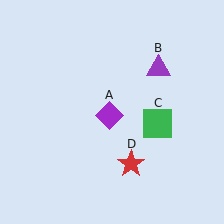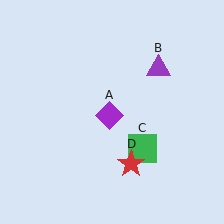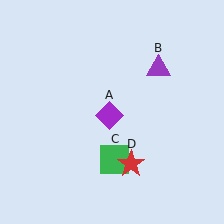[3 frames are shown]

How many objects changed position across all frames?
1 object changed position: green square (object C).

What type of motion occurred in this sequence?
The green square (object C) rotated clockwise around the center of the scene.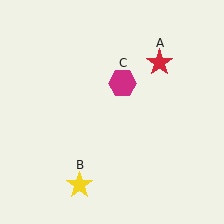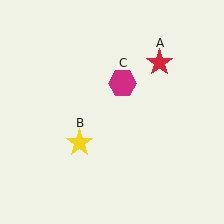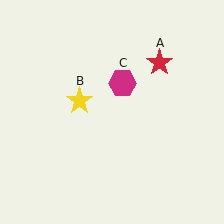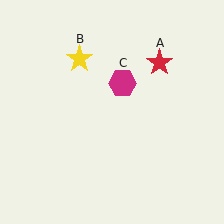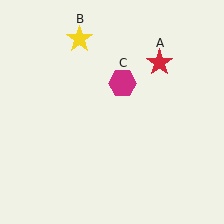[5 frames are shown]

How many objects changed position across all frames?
1 object changed position: yellow star (object B).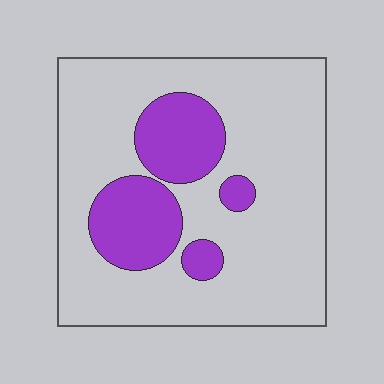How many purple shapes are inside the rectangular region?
4.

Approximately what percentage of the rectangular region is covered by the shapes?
Approximately 20%.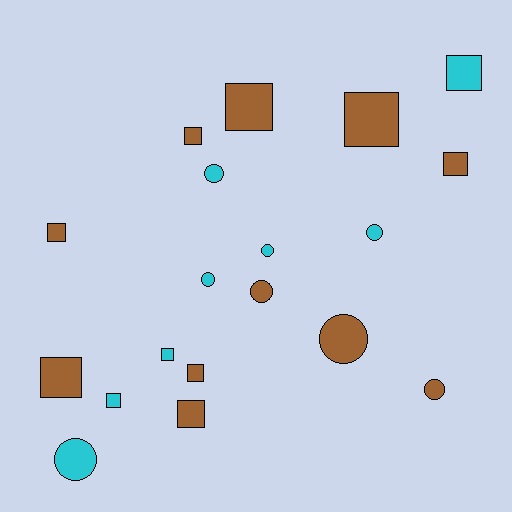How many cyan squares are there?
There are 3 cyan squares.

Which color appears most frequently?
Brown, with 11 objects.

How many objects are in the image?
There are 19 objects.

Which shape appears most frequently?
Square, with 11 objects.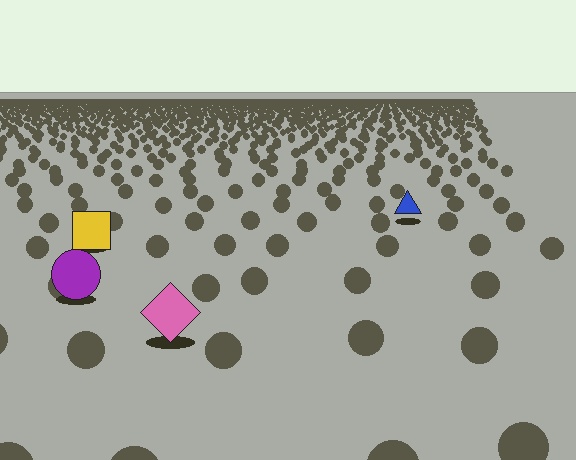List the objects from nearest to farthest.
From nearest to farthest: the pink diamond, the purple circle, the yellow square, the blue triangle.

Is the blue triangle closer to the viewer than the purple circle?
No. The purple circle is closer — you can tell from the texture gradient: the ground texture is coarser near it.